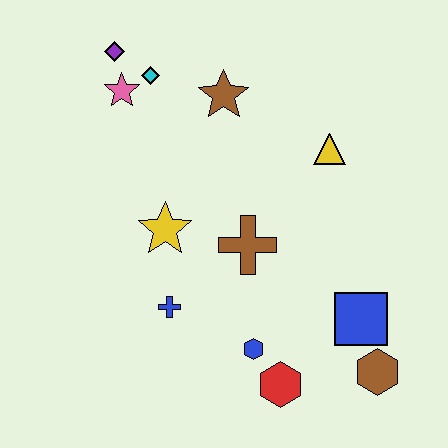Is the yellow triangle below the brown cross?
No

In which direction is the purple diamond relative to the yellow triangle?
The purple diamond is to the left of the yellow triangle.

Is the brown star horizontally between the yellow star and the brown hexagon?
Yes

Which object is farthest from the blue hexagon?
The purple diamond is farthest from the blue hexagon.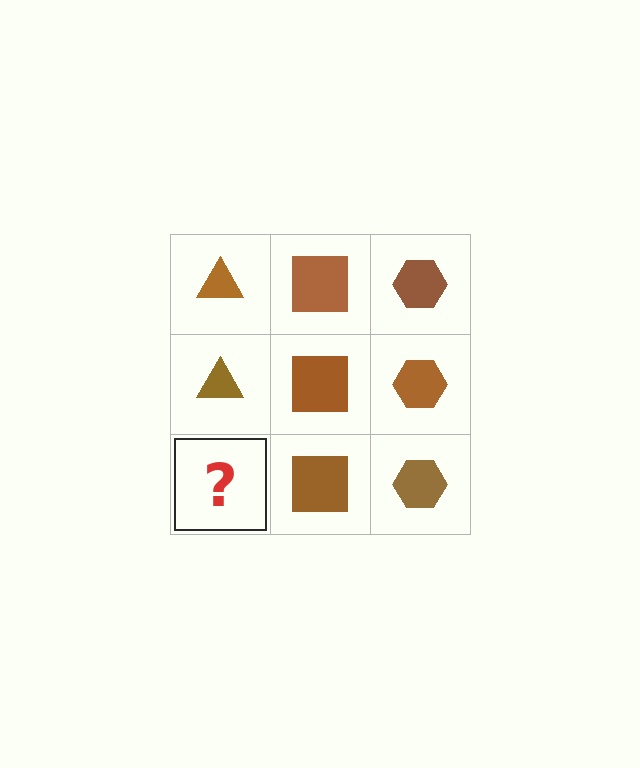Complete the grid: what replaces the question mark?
The question mark should be replaced with a brown triangle.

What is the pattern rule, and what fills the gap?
The rule is that each column has a consistent shape. The gap should be filled with a brown triangle.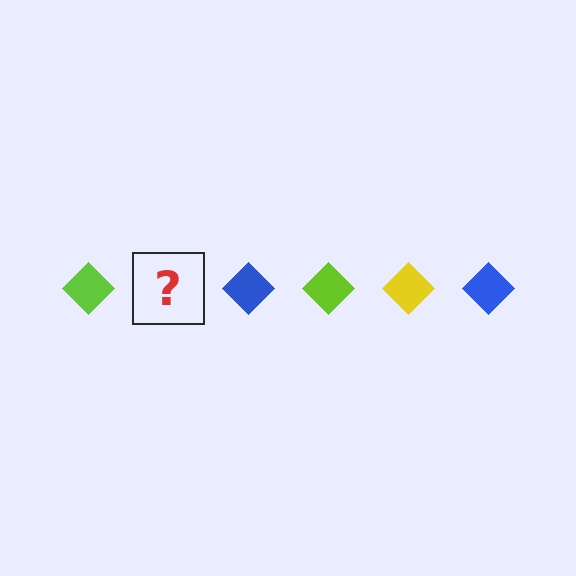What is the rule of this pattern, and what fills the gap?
The rule is that the pattern cycles through lime, yellow, blue diamonds. The gap should be filled with a yellow diamond.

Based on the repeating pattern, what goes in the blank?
The blank should be a yellow diamond.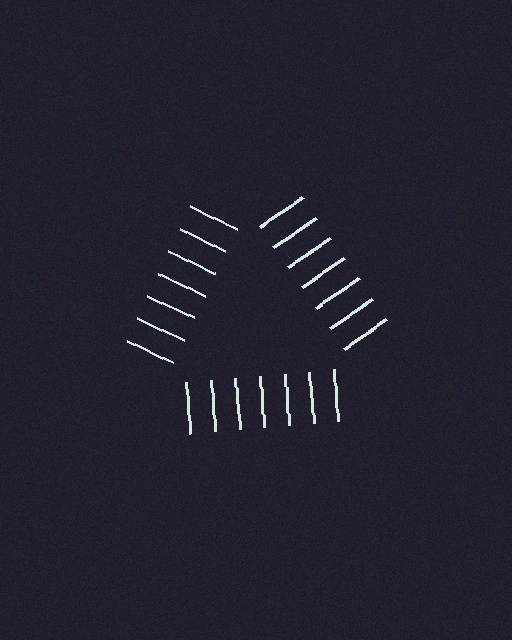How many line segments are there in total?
21 — 7 along each of the 3 edges.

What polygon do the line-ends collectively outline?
An illusory triangle — the line segments terminate on its edges but no continuous stroke is drawn.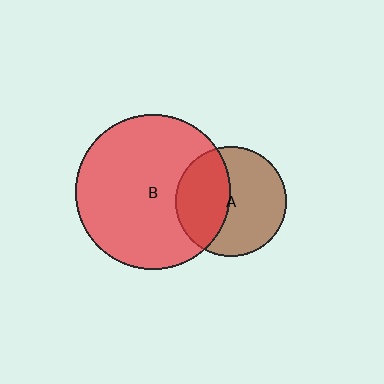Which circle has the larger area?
Circle B (red).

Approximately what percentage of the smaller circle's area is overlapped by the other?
Approximately 40%.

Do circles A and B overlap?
Yes.